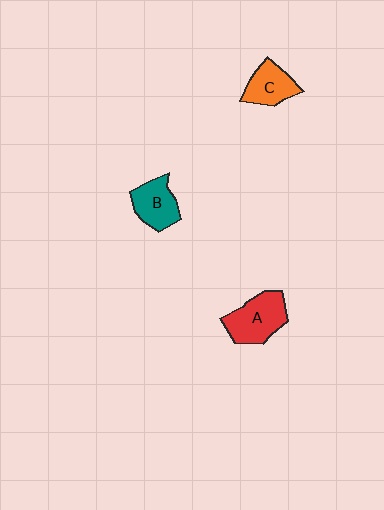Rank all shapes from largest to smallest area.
From largest to smallest: A (red), B (teal), C (orange).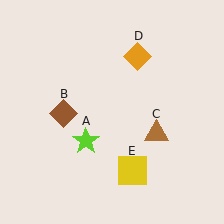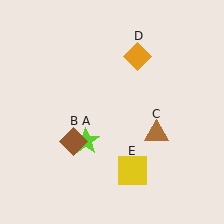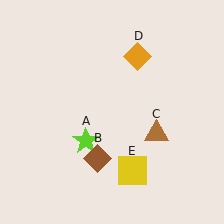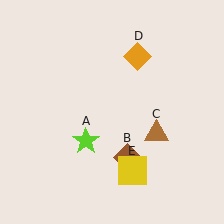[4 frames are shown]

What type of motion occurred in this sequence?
The brown diamond (object B) rotated counterclockwise around the center of the scene.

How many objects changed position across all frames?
1 object changed position: brown diamond (object B).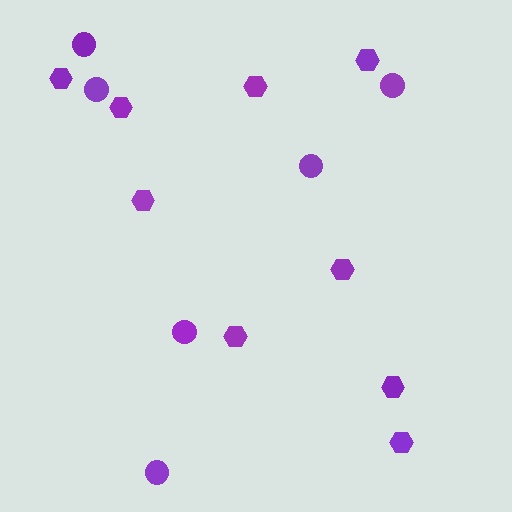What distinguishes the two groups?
There are 2 groups: one group of hexagons (9) and one group of circles (6).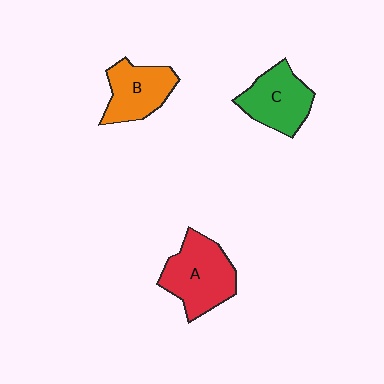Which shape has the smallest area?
Shape B (orange).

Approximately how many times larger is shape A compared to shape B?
Approximately 1.3 times.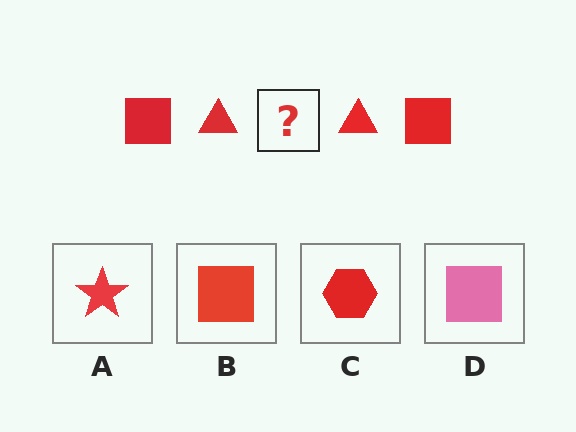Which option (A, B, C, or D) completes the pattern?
B.